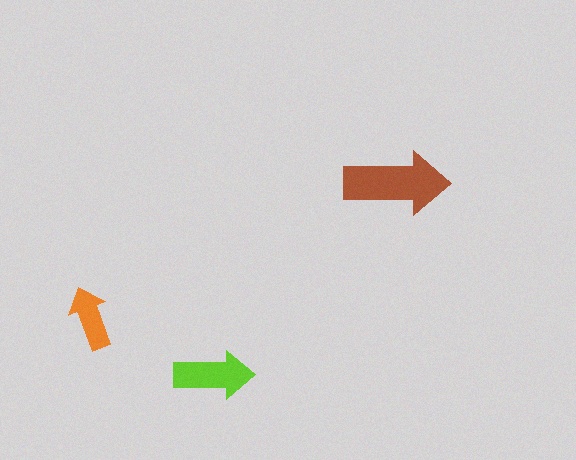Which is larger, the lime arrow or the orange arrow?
The lime one.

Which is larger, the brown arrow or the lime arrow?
The brown one.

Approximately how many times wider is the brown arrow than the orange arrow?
About 1.5 times wider.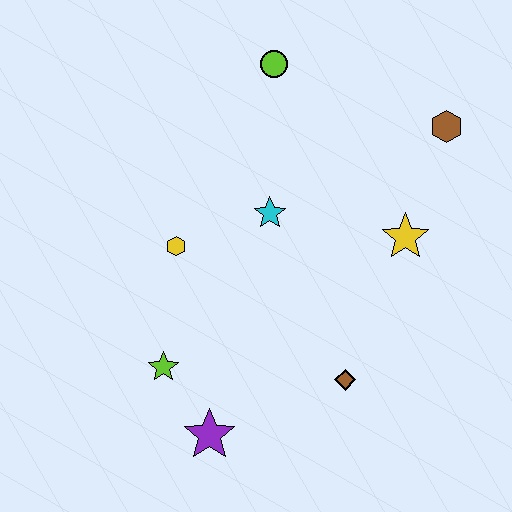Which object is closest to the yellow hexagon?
The cyan star is closest to the yellow hexagon.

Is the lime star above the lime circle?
No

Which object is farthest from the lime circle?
The purple star is farthest from the lime circle.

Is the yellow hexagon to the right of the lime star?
Yes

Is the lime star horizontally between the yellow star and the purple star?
No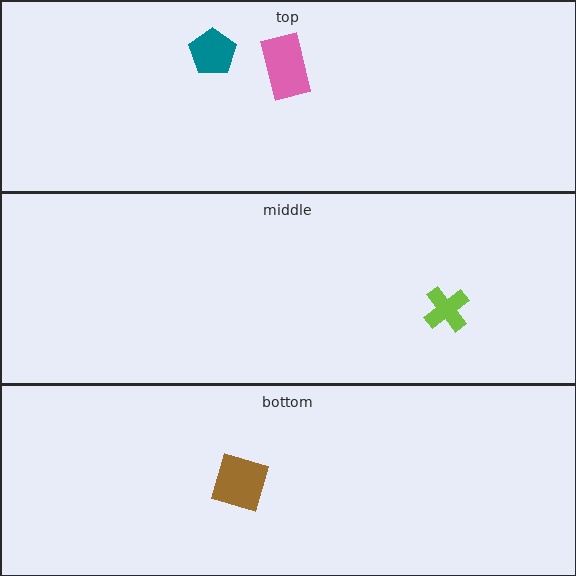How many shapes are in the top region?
2.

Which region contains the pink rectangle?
The top region.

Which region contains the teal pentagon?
The top region.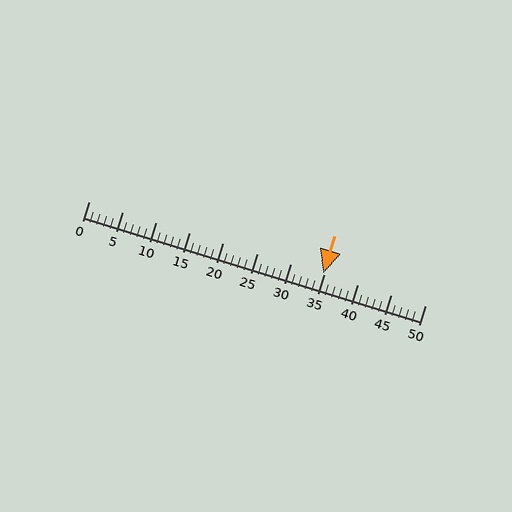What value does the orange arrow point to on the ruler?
The orange arrow points to approximately 35.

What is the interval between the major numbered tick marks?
The major tick marks are spaced 5 units apart.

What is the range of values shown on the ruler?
The ruler shows values from 0 to 50.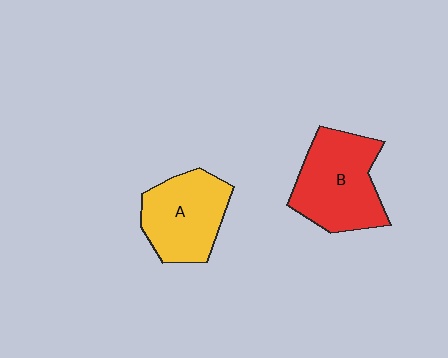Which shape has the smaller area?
Shape A (yellow).